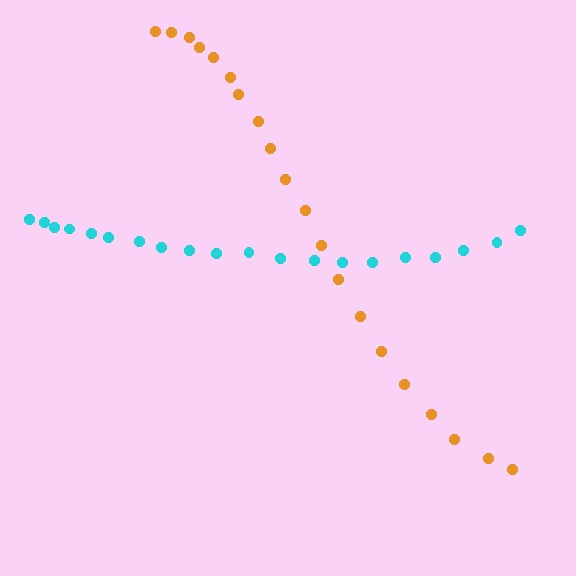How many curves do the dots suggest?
There are 2 distinct paths.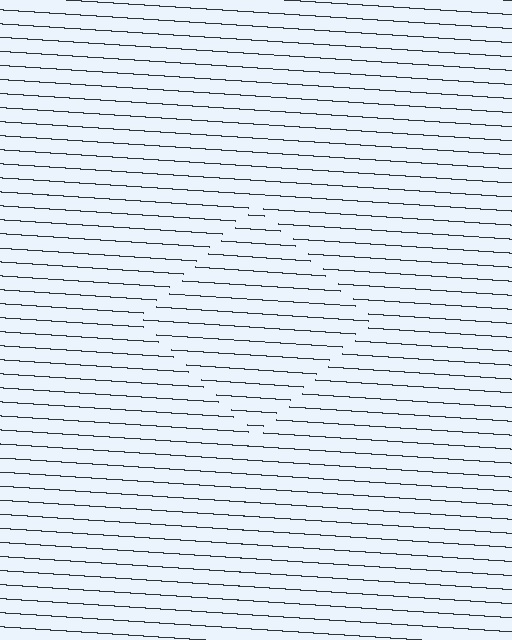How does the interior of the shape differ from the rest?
The interior of the shape contains the same grating, shifted by half a period — the contour is defined by the phase discontinuity where line-ends from the inner and outer gratings abut.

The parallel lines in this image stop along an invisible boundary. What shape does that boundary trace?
An illusory square. The interior of the shape contains the same grating, shifted by half a period — the contour is defined by the phase discontinuity where line-ends from the inner and outer gratings abut.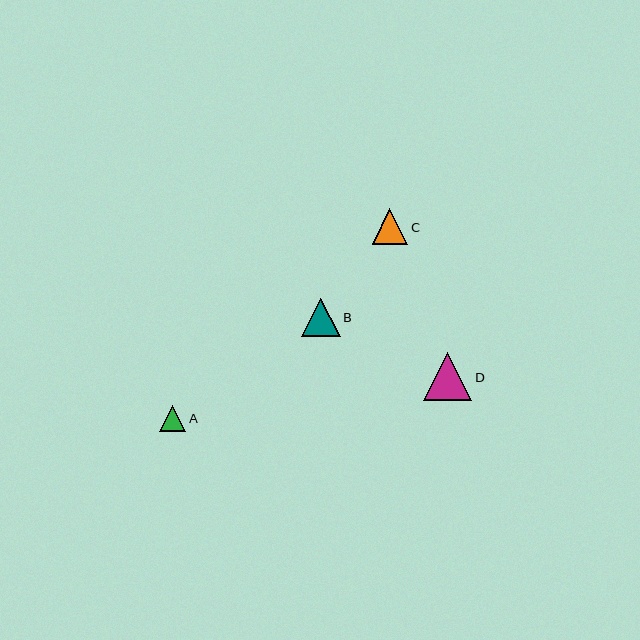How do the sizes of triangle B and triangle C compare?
Triangle B and triangle C are approximately the same size.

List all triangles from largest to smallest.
From largest to smallest: D, B, C, A.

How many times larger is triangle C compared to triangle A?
Triangle C is approximately 1.4 times the size of triangle A.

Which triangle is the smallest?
Triangle A is the smallest with a size of approximately 26 pixels.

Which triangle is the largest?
Triangle D is the largest with a size of approximately 48 pixels.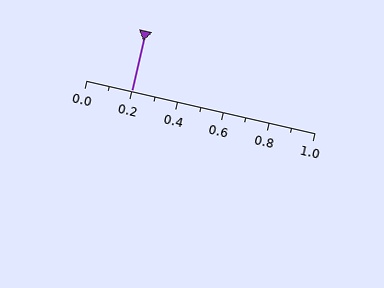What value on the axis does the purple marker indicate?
The marker indicates approximately 0.2.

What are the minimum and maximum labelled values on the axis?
The axis runs from 0.0 to 1.0.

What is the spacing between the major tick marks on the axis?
The major ticks are spaced 0.2 apart.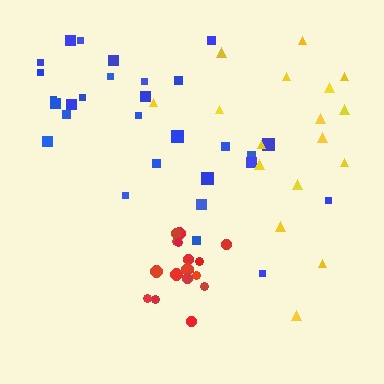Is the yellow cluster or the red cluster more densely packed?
Red.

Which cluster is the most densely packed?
Red.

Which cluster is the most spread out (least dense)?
Yellow.